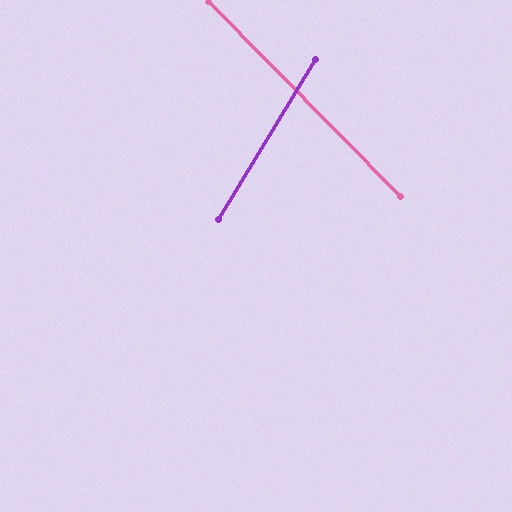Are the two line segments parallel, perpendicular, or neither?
Neither parallel nor perpendicular — they differ by about 76°.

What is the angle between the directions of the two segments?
Approximately 76 degrees.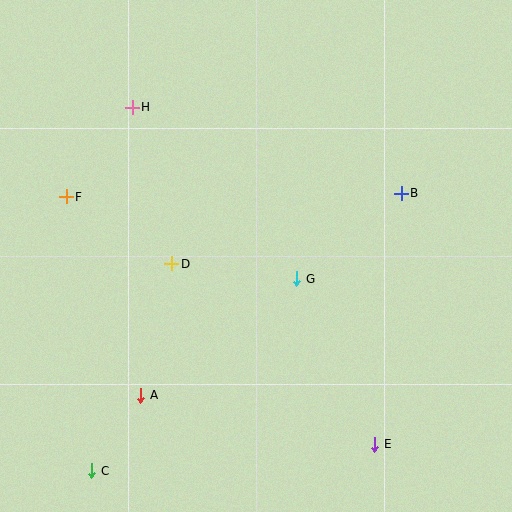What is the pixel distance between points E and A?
The distance between E and A is 239 pixels.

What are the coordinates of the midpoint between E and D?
The midpoint between E and D is at (273, 354).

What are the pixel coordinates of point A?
Point A is at (141, 395).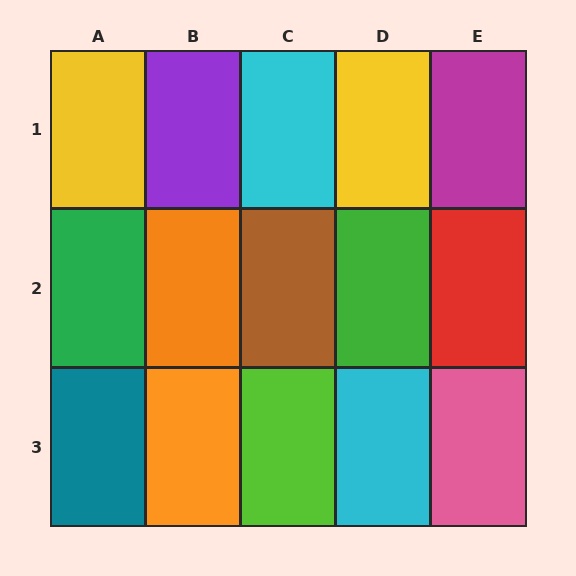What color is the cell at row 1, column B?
Purple.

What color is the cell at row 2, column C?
Brown.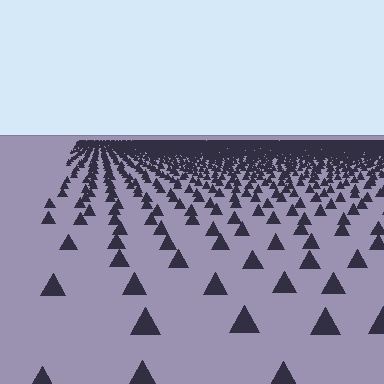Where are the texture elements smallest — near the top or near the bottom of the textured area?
Near the top.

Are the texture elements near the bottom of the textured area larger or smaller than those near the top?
Larger. Near the bottom, elements are closer to the viewer and appear at a bigger on-screen size.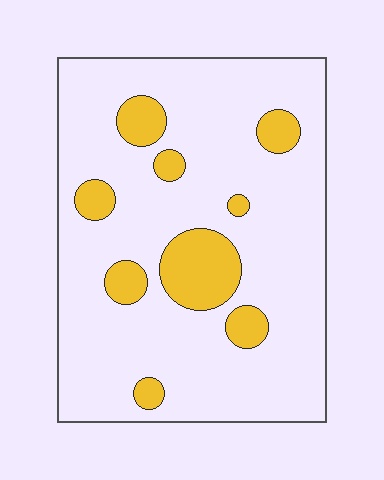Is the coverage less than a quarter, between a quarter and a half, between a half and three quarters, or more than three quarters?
Less than a quarter.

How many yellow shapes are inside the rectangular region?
9.